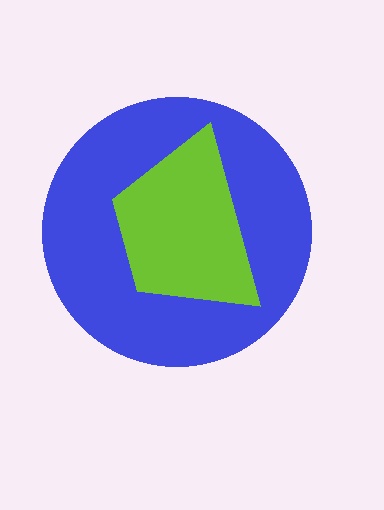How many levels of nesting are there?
2.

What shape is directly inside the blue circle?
The lime trapezoid.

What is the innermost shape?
The lime trapezoid.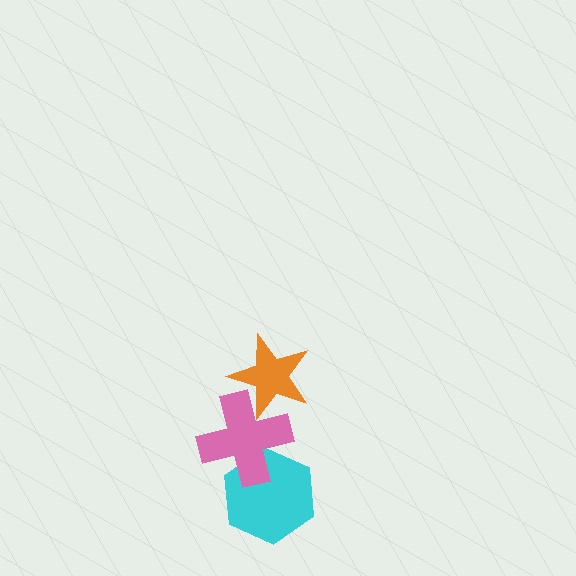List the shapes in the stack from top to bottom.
From top to bottom: the orange star, the pink cross, the cyan hexagon.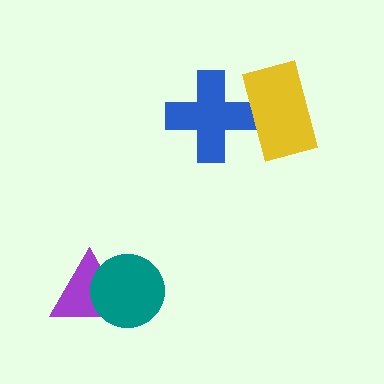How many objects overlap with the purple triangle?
1 object overlaps with the purple triangle.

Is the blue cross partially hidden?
Yes, it is partially covered by another shape.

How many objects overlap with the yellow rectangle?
1 object overlaps with the yellow rectangle.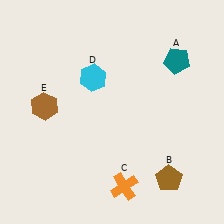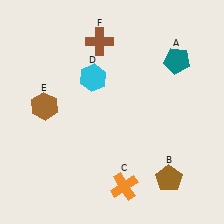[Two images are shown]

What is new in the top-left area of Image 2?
A brown cross (F) was added in the top-left area of Image 2.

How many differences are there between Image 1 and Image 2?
There is 1 difference between the two images.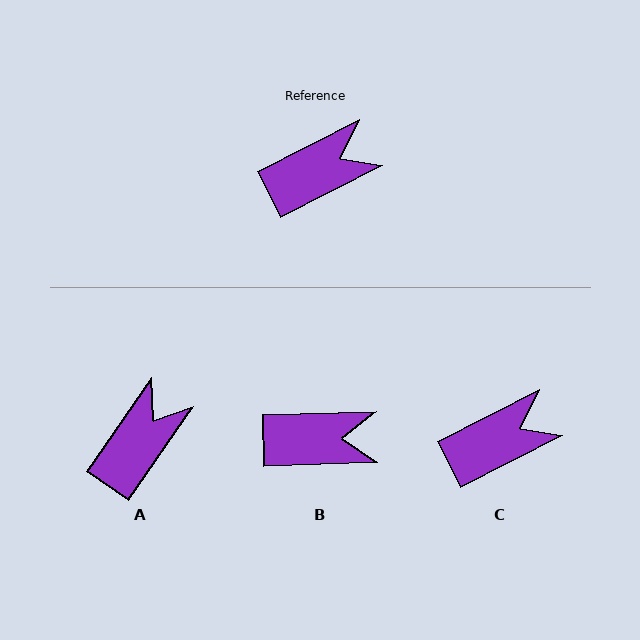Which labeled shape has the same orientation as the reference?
C.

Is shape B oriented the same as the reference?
No, it is off by about 25 degrees.